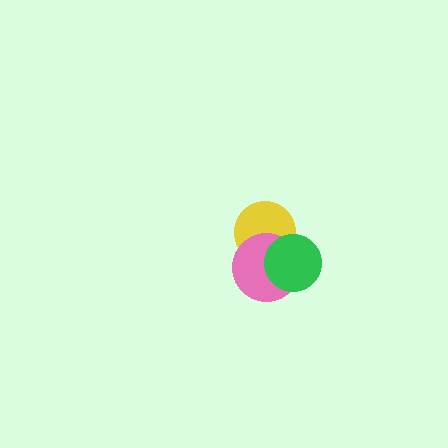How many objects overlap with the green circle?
2 objects overlap with the green circle.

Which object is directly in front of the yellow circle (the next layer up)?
The pink circle is directly in front of the yellow circle.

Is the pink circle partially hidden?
Yes, it is partially covered by another shape.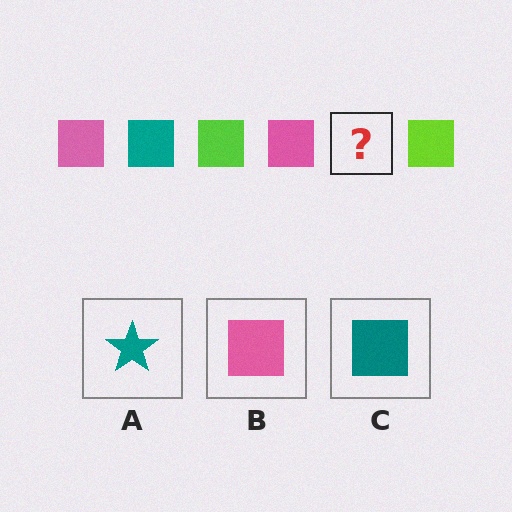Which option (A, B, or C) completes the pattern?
C.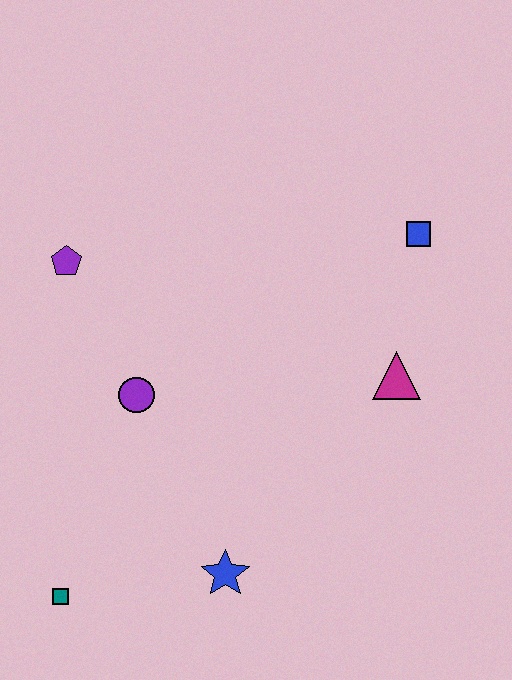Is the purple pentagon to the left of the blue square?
Yes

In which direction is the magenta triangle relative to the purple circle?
The magenta triangle is to the right of the purple circle.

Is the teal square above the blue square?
No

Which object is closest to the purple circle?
The purple pentagon is closest to the purple circle.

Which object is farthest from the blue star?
The blue square is farthest from the blue star.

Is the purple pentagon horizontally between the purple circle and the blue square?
No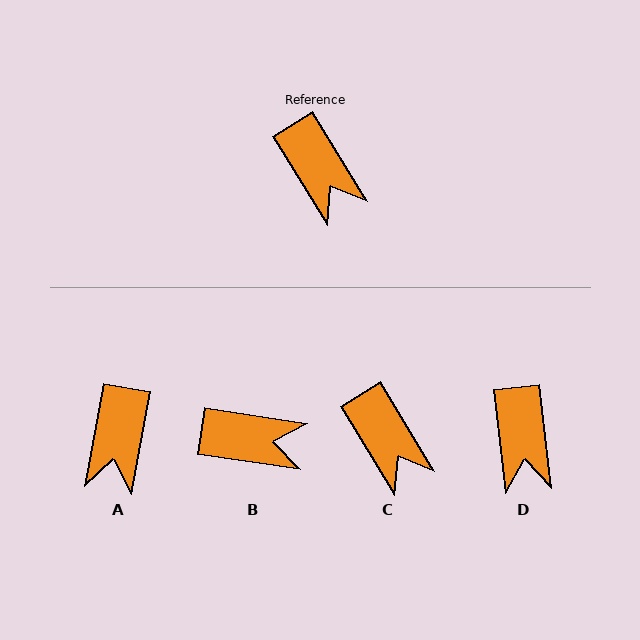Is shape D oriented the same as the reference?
No, it is off by about 25 degrees.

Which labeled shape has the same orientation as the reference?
C.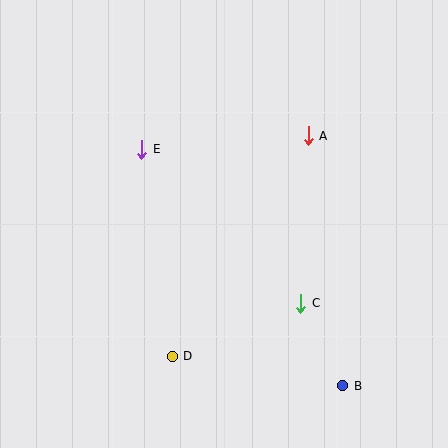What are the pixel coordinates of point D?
Point D is at (172, 356).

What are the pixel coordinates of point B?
Point B is at (343, 386).